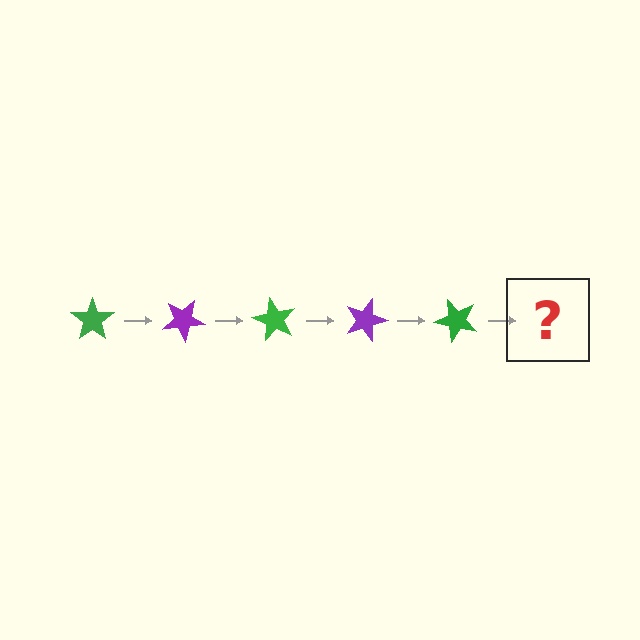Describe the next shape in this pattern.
It should be a purple star, rotated 150 degrees from the start.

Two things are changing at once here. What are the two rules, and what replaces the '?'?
The two rules are that it rotates 30 degrees each step and the color cycles through green and purple. The '?' should be a purple star, rotated 150 degrees from the start.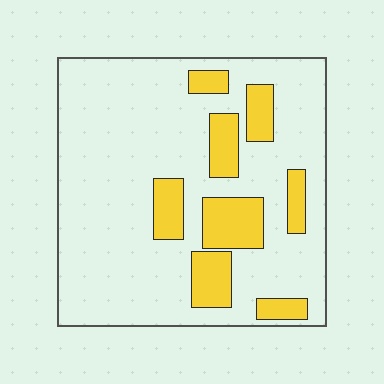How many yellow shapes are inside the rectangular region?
8.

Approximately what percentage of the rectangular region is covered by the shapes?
Approximately 20%.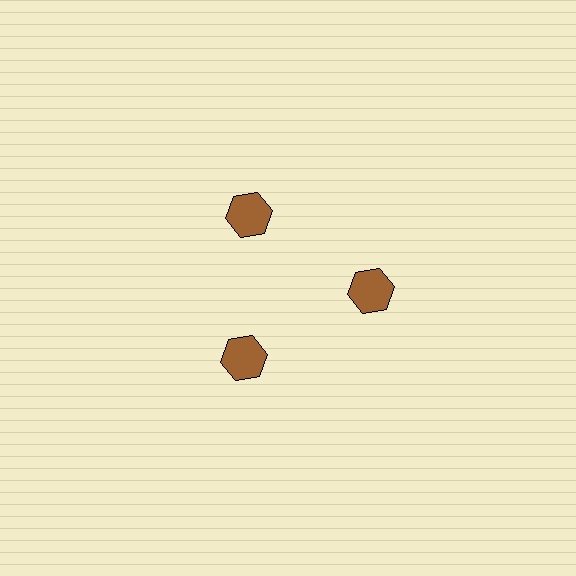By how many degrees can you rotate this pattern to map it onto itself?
The pattern maps onto itself every 120 degrees of rotation.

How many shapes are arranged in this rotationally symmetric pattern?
There are 3 shapes, arranged in 3 groups of 1.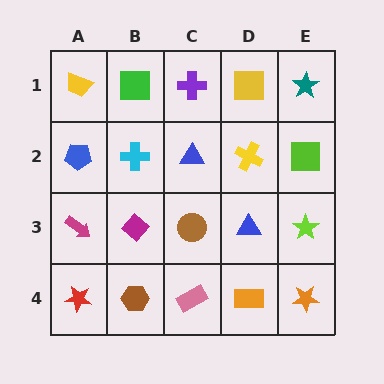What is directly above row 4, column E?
A lime star.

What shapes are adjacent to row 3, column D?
A yellow cross (row 2, column D), an orange rectangle (row 4, column D), a brown circle (row 3, column C), a lime star (row 3, column E).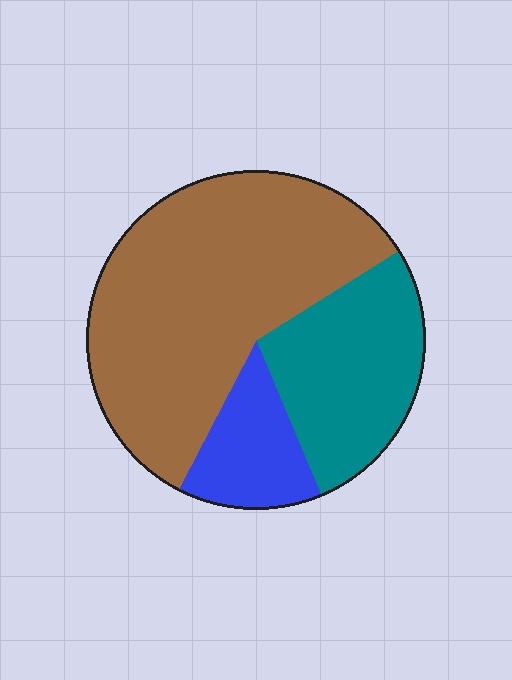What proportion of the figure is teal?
Teal takes up between a sixth and a third of the figure.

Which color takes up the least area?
Blue, at roughly 15%.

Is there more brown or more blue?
Brown.